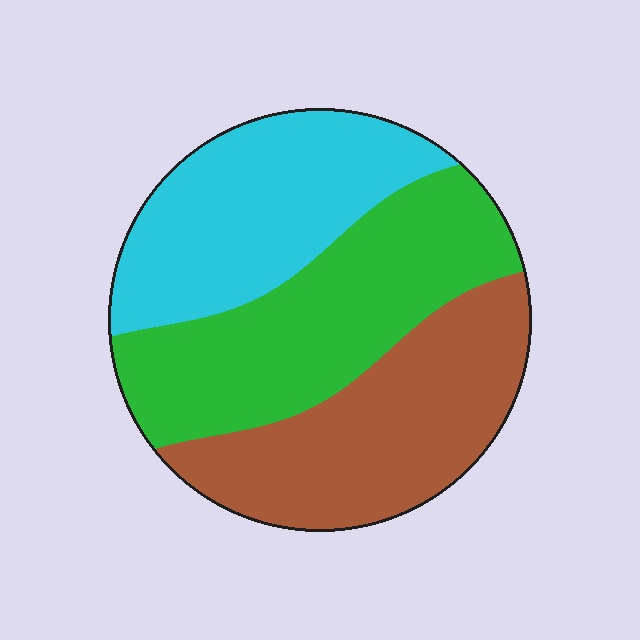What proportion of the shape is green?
Green takes up about three eighths (3/8) of the shape.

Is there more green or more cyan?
Green.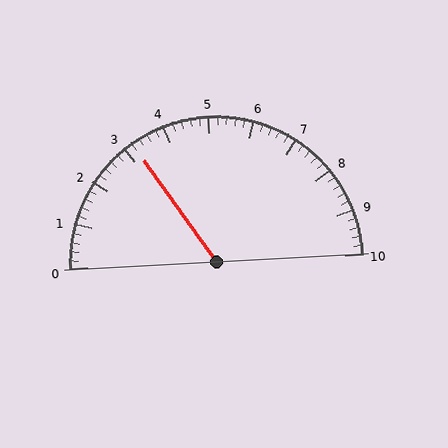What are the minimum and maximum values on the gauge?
The gauge ranges from 0 to 10.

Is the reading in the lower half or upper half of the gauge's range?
The reading is in the lower half of the range (0 to 10).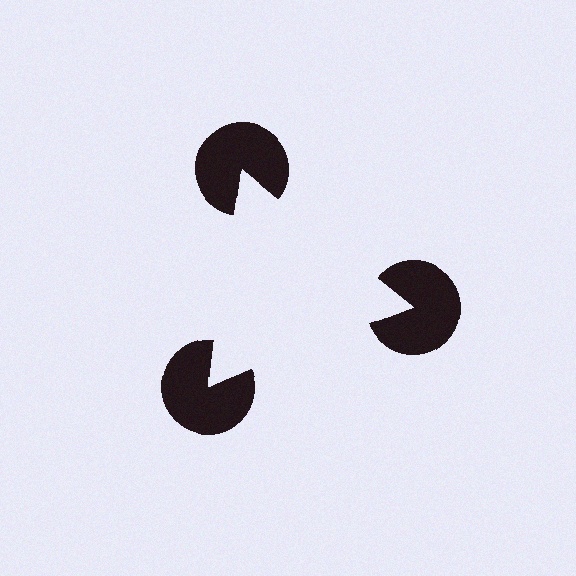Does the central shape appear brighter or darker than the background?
It typically appears slightly brighter than the background, even though no actual brightness change is drawn.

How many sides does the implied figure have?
3 sides.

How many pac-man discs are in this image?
There are 3 — one at each vertex of the illusory triangle.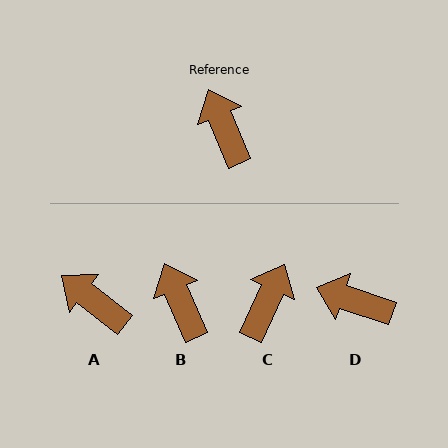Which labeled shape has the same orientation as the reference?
B.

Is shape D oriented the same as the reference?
No, it is off by about 48 degrees.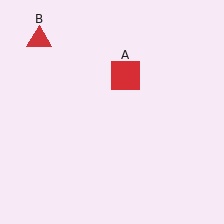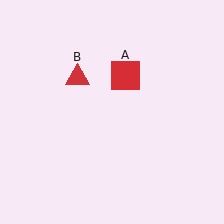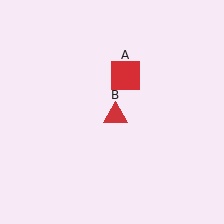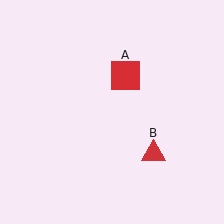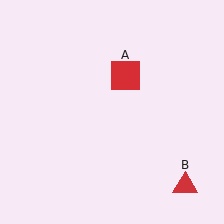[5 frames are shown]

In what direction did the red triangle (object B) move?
The red triangle (object B) moved down and to the right.